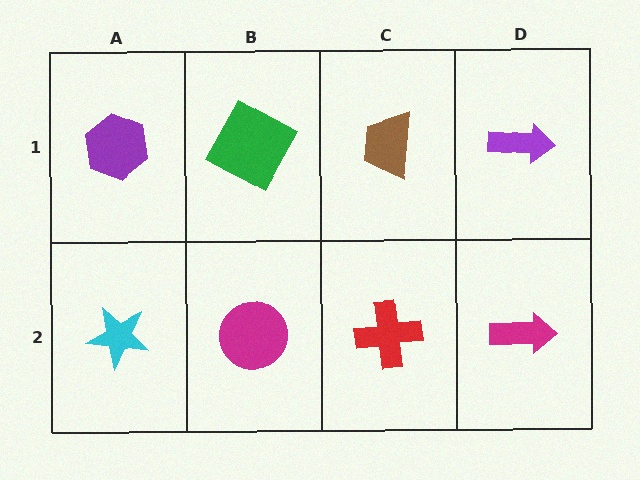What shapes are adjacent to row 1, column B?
A magenta circle (row 2, column B), a purple hexagon (row 1, column A), a brown trapezoid (row 1, column C).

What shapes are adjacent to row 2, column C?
A brown trapezoid (row 1, column C), a magenta circle (row 2, column B), a magenta arrow (row 2, column D).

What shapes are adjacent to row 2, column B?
A green square (row 1, column B), a cyan star (row 2, column A), a red cross (row 2, column C).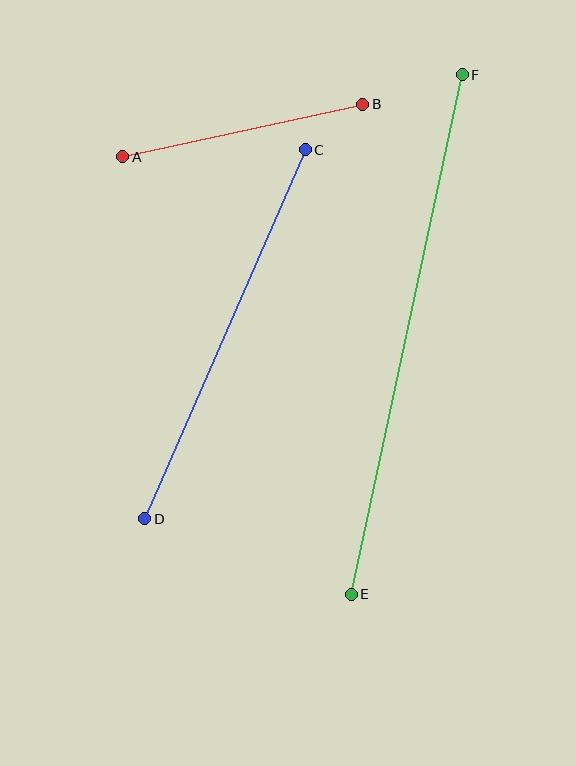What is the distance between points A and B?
The distance is approximately 246 pixels.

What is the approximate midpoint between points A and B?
The midpoint is at approximately (243, 131) pixels.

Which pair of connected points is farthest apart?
Points E and F are farthest apart.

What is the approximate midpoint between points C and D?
The midpoint is at approximately (225, 334) pixels.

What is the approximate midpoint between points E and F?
The midpoint is at approximately (407, 335) pixels.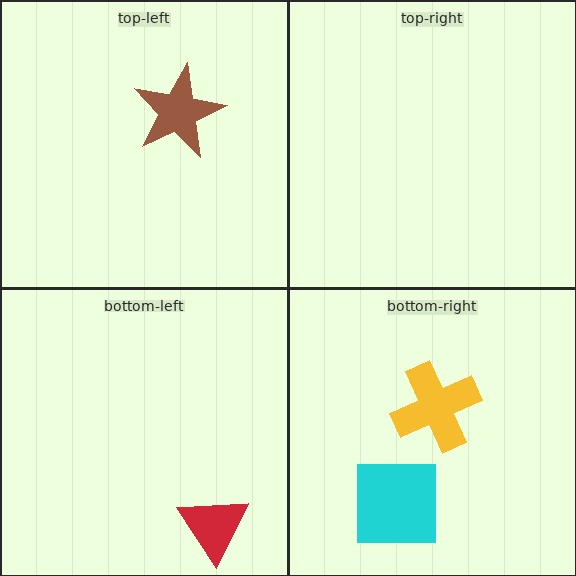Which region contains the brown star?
The top-left region.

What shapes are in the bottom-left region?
The red triangle.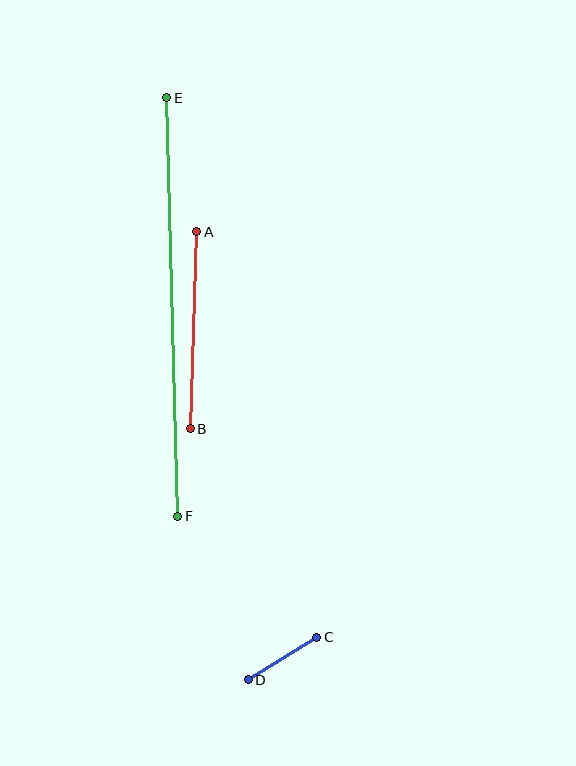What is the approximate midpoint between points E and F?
The midpoint is at approximately (172, 307) pixels.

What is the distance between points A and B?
The distance is approximately 197 pixels.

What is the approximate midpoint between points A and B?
The midpoint is at approximately (194, 330) pixels.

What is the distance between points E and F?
The distance is approximately 419 pixels.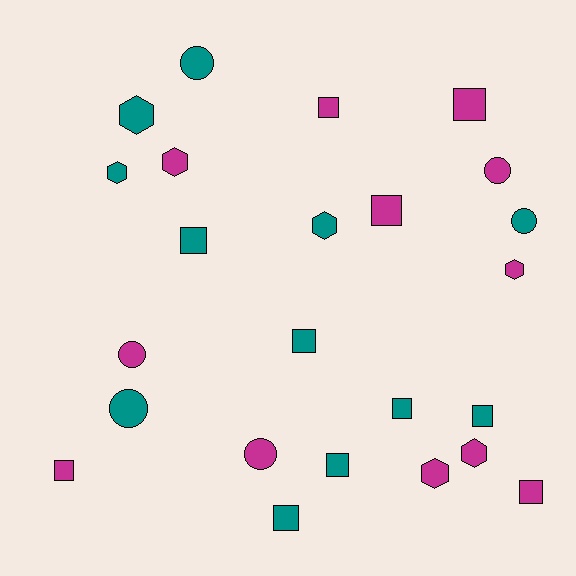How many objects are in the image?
There are 24 objects.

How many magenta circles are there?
There are 3 magenta circles.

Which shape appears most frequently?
Square, with 11 objects.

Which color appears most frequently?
Magenta, with 12 objects.